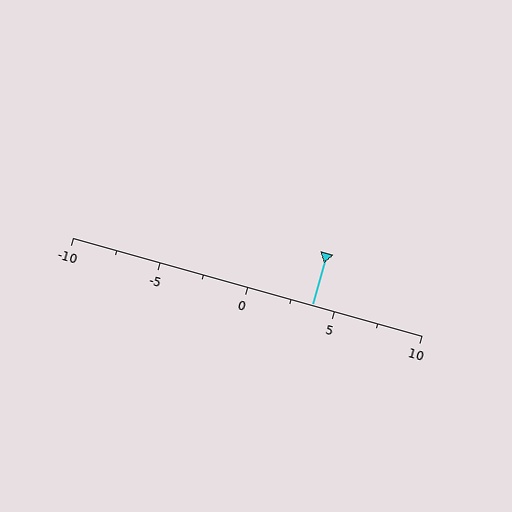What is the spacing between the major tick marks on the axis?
The major ticks are spaced 5 apart.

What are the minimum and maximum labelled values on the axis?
The axis runs from -10 to 10.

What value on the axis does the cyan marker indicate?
The marker indicates approximately 3.8.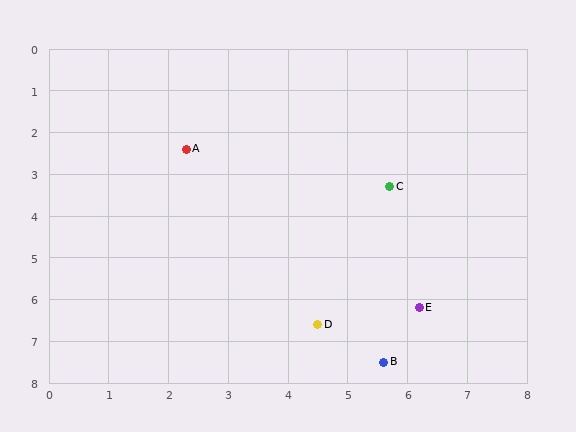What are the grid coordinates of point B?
Point B is at approximately (5.6, 7.5).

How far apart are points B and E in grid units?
Points B and E are about 1.4 grid units apart.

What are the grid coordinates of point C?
Point C is at approximately (5.7, 3.3).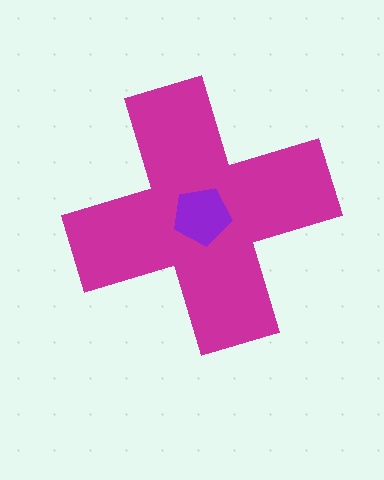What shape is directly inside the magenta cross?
The purple pentagon.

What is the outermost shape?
The magenta cross.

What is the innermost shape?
The purple pentagon.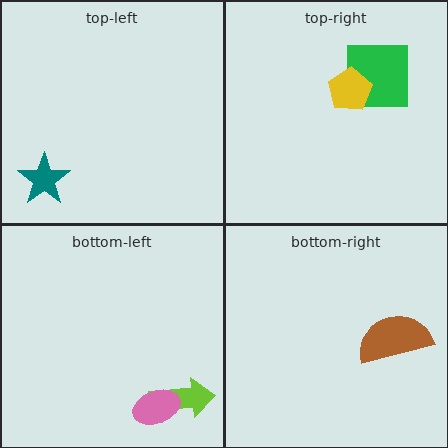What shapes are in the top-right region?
The green square, the yellow pentagon.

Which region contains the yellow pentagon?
The top-right region.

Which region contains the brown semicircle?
The bottom-right region.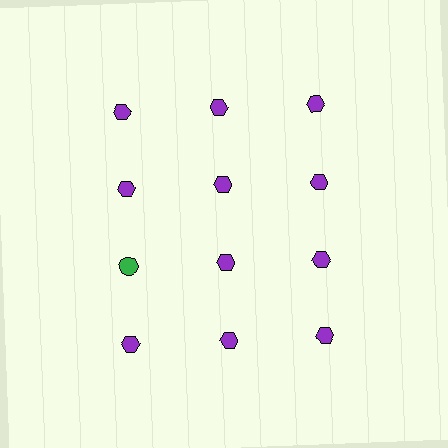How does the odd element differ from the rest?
It differs in both color (green instead of purple) and shape (circle instead of hexagon).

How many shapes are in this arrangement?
There are 12 shapes arranged in a grid pattern.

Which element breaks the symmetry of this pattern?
The green circle in the third row, leftmost column breaks the symmetry. All other shapes are purple hexagons.